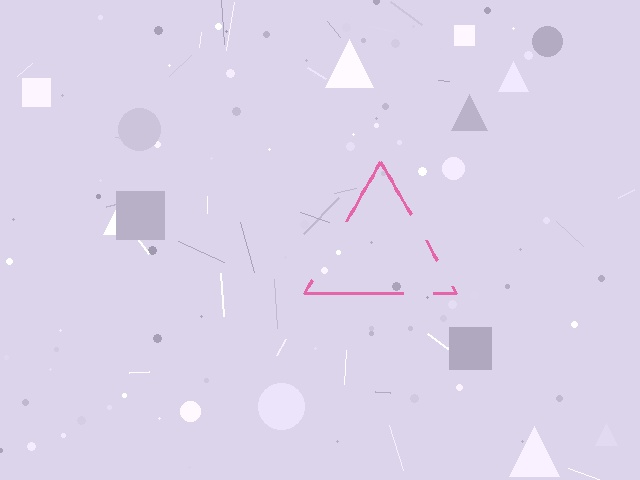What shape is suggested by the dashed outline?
The dashed outline suggests a triangle.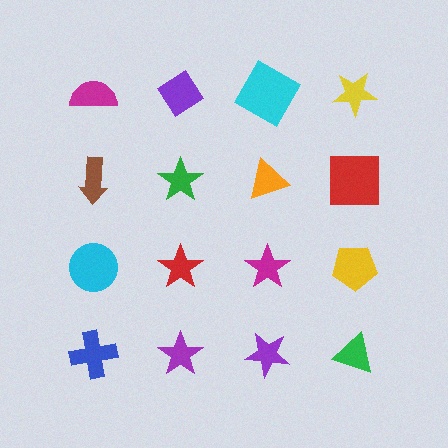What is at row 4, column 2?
A purple star.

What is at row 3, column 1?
A cyan circle.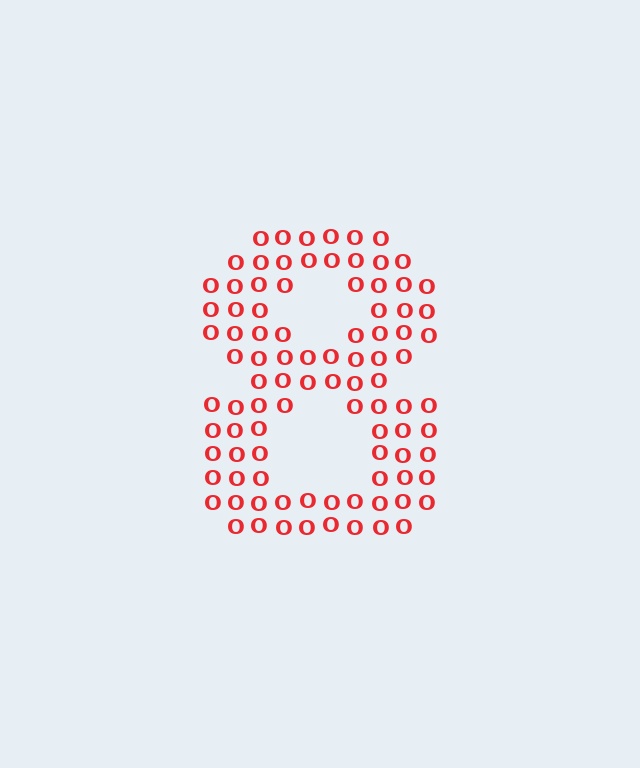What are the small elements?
The small elements are letter O's.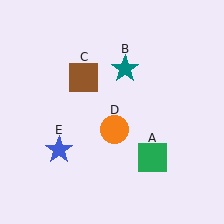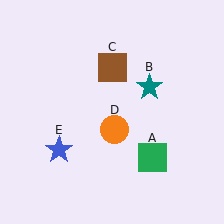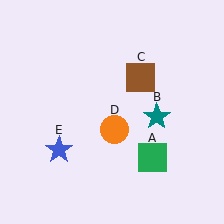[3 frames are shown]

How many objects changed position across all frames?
2 objects changed position: teal star (object B), brown square (object C).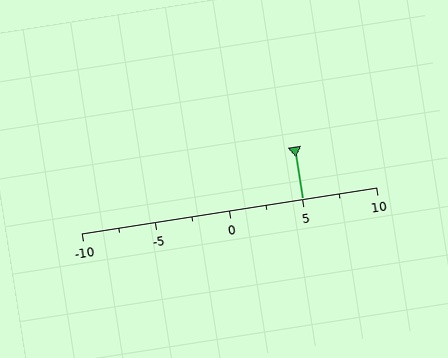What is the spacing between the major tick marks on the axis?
The major ticks are spaced 5 apart.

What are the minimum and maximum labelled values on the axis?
The axis runs from -10 to 10.